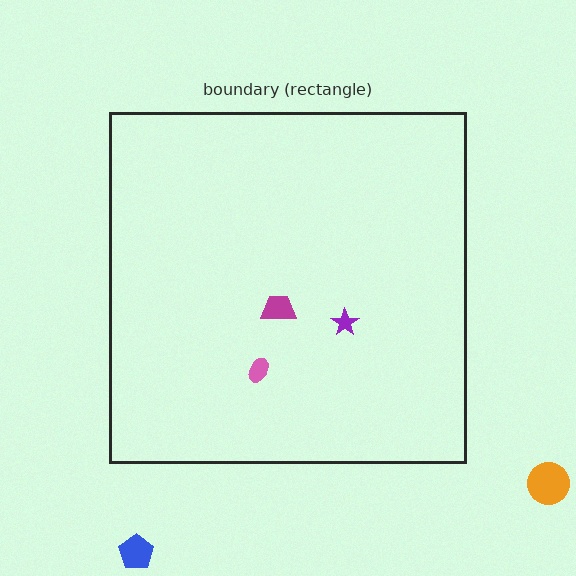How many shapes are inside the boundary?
3 inside, 2 outside.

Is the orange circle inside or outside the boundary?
Outside.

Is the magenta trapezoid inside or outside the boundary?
Inside.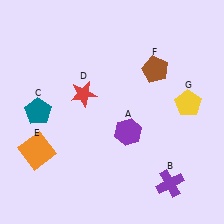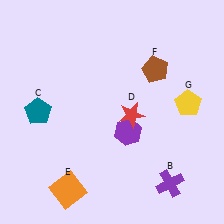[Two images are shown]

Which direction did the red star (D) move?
The red star (D) moved right.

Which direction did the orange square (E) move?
The orange square (E) moved down.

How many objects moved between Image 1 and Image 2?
2 objects moved between the two images.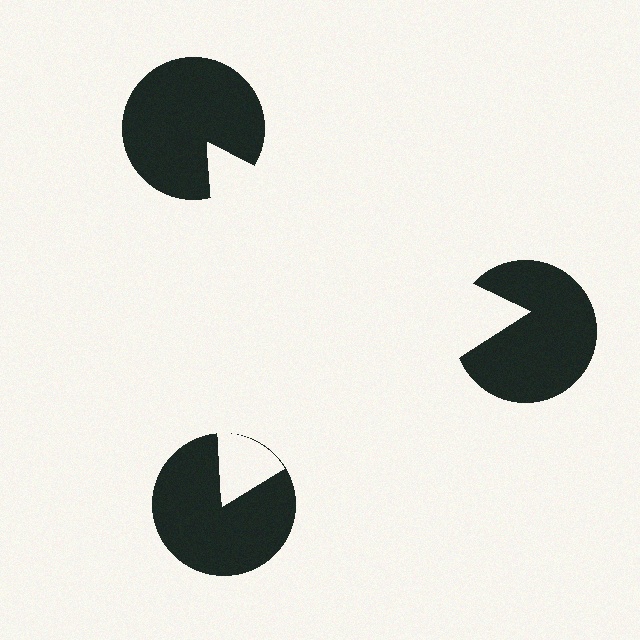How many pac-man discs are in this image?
There are 3 — one at each vertex of the illusory triangle.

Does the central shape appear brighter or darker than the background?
It typically appears slightly brighter than the background, even though no actual brightness change is drawn.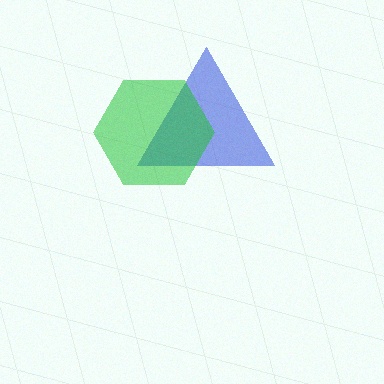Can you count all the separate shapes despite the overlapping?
Yes, there are 2 separate shapes.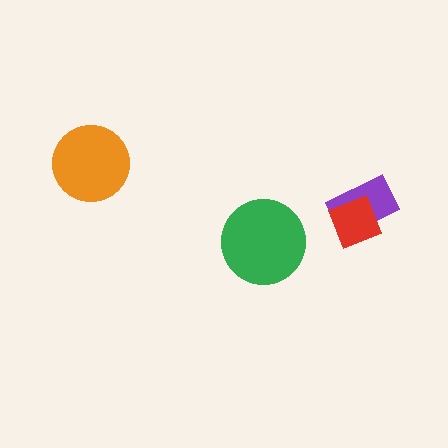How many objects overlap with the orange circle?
0 objects overlap with the orange circle.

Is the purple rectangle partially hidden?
Yes, it is partially covered by another shape.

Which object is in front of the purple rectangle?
The red diamond is in front of the purple rectangle.